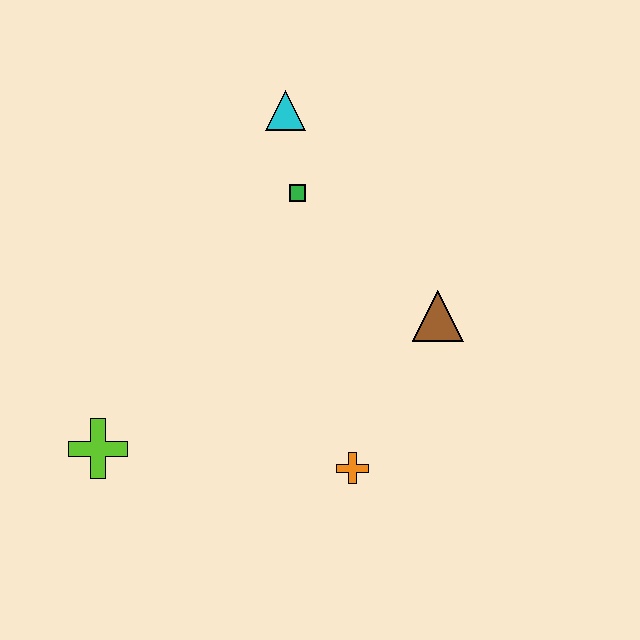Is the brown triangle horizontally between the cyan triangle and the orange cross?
No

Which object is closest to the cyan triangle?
The green square is closest to the cyan triangle.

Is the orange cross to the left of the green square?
No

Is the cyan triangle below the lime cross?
No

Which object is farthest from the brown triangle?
The lime cross is farthest from the brown triangle.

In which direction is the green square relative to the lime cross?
The green square is above the lime cross.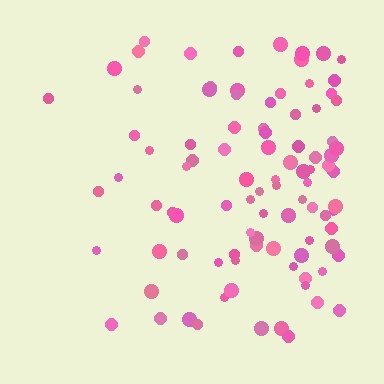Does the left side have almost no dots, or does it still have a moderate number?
Still a moderate number, just noticeably fewer than the right.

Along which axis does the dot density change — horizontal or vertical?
Horizontal.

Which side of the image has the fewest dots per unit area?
The left.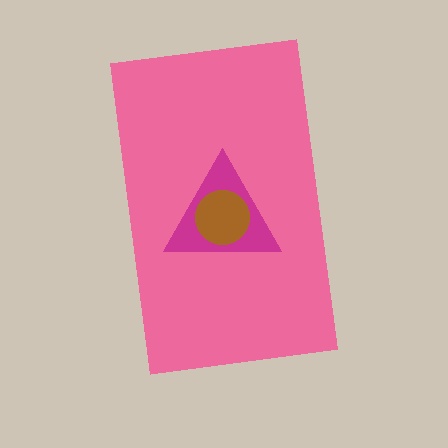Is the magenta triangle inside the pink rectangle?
Yes.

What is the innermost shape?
The brown circle.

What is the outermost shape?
The pink rectangle.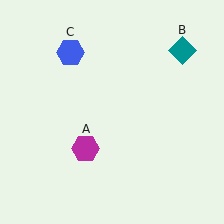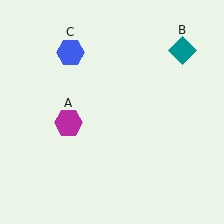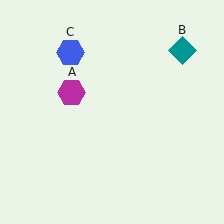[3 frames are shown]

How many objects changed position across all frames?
1 object changed position: magenta hexagon (object A).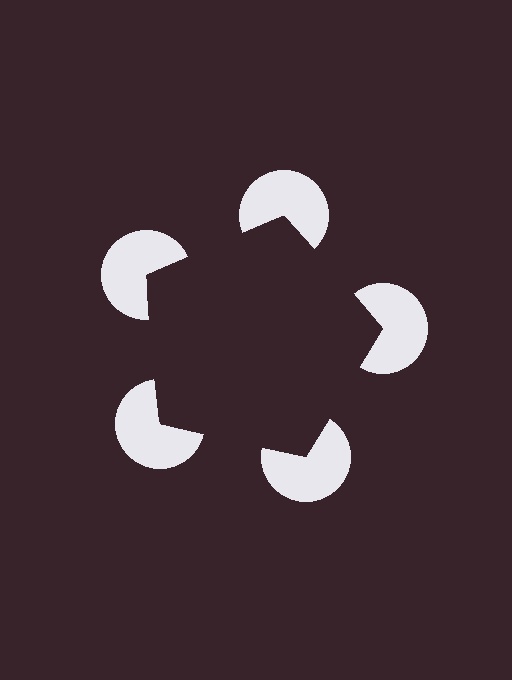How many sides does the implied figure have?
5 sides.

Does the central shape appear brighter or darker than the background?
It typically appears slightly darker than the background, even though no actual brightness change is drawn.